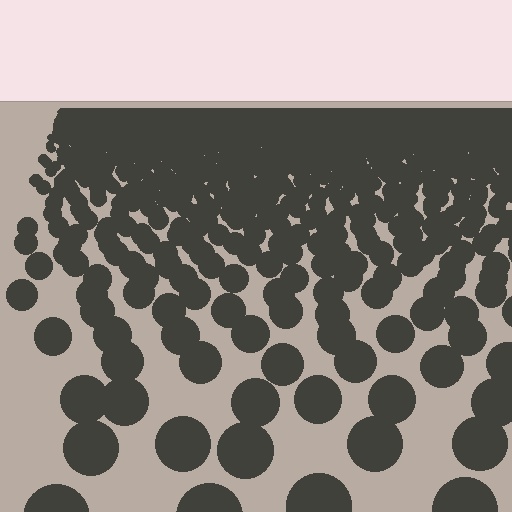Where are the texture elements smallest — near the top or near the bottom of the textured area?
Near the top.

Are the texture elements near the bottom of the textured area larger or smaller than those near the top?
Larger. Near the bottom, elements are closer to the viewer and appear at a bigger on-screen size.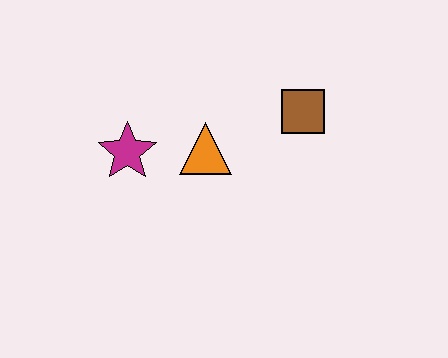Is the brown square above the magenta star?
Yes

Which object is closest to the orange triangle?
The magenta star is closest to the orange triangle.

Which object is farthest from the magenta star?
The brown square is farthest from the magenta star.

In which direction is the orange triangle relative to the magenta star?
The orange triangle is to the right of the magenta star.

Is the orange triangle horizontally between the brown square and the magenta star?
Yes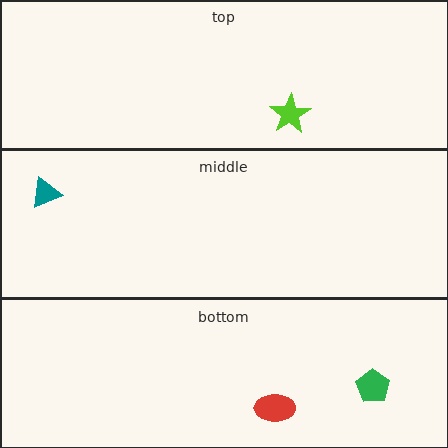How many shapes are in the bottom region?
2.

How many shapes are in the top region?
1.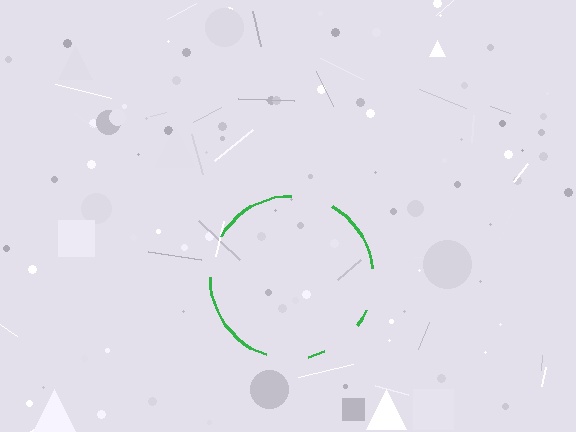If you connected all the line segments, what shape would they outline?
They would outline a circle.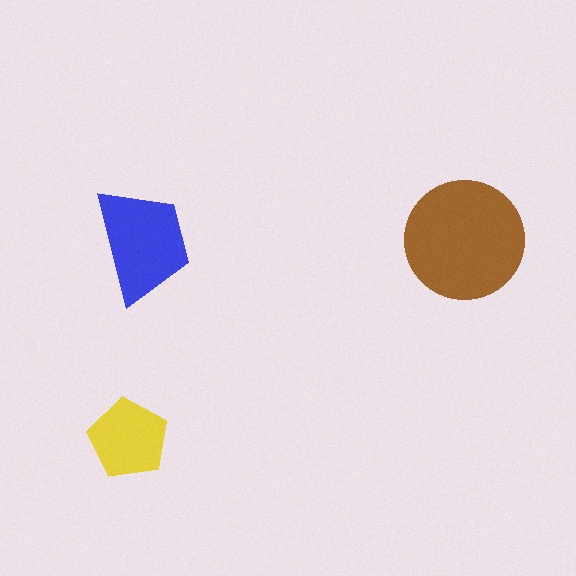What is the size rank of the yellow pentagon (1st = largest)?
3rd.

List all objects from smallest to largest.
The yellow pentagon, the blue trapezoid, the brown circle.